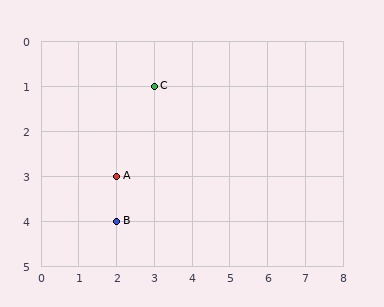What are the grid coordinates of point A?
Point A is at grid coordinates (2, 3).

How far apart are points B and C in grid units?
Points B and C are 1 column and 3 rows apart (about 3.2 grid units diagonally).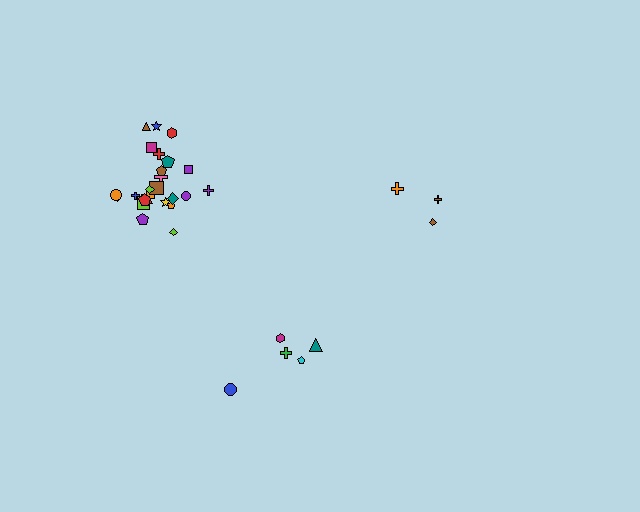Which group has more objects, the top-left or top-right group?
The top-left group.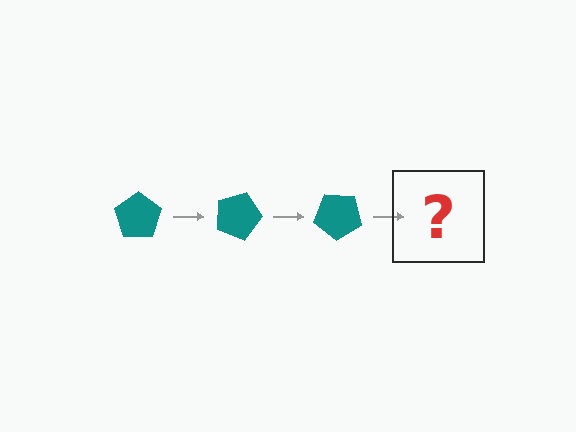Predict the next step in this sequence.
The next step is a teal pentagon rotated 60 degrees.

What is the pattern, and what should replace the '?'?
The pattern is that the pentagon rotates 20 degrees each step. The '?' should be a teal pentagon rotated 60 degrees.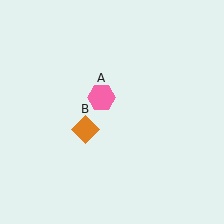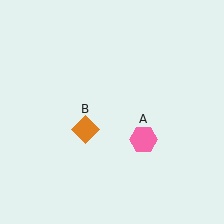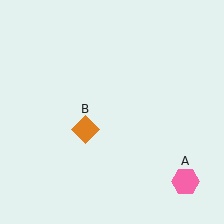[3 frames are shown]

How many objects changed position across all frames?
1 object changed position: pink hexagon (object A).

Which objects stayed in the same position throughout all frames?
Orange diamond (object B) remained stationary.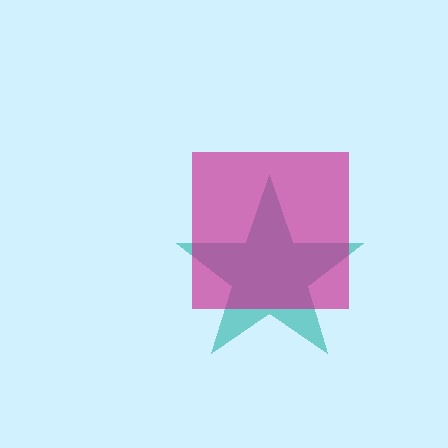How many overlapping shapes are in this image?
There are 2 overlapping shapes in the image.